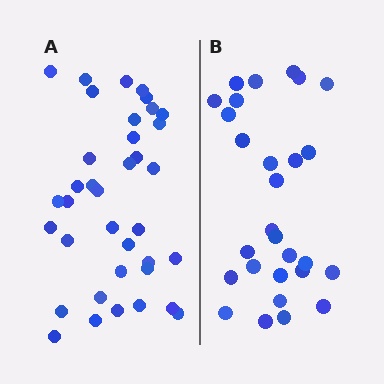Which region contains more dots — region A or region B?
Region A (the left region) has more dots.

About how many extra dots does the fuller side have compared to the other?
Region A has roughly 8 or so more dots than region B.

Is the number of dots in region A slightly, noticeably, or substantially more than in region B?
Region A has noticeably more, but not dramatically so. The ratio is roughly 1.3 to 1.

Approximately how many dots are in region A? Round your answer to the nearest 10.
About 40 dots. (The exact count is 37, which rounds to 40.)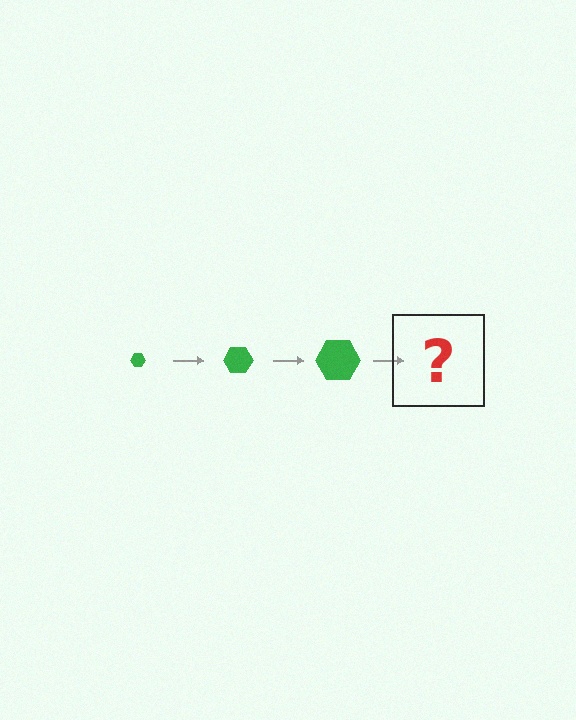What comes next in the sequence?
The next element should be a green hexagon, larger than the previous one.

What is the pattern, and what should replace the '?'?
The pattern is that the hexagon gets progressively larger each step. The '?' should be a green hexagon, larger than the previous one.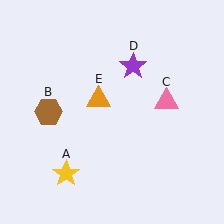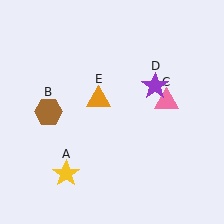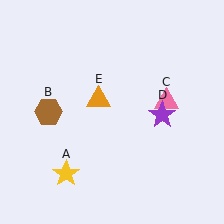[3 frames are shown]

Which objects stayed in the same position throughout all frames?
Yellow star (object A) and brown hexagon (object B) and pink triangle (object C) and orange triangle (object E) remained stationary.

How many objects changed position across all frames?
1 object changed position: purple star (object D).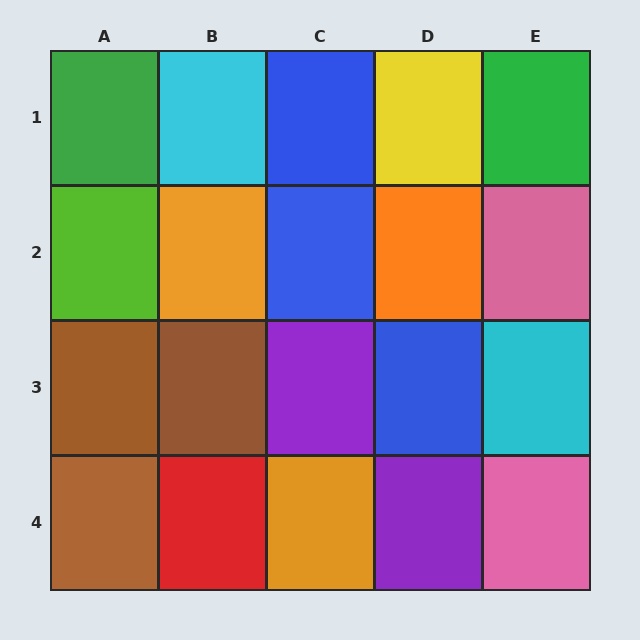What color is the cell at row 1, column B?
Cyan.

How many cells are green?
2 cells are green.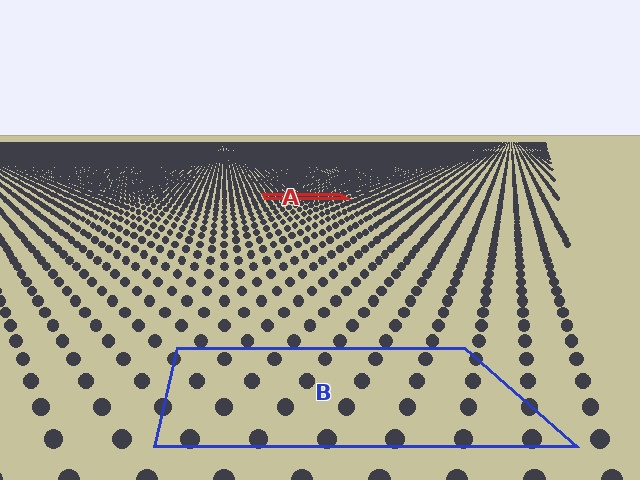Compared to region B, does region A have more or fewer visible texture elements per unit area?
Region A has more texture elements per unit area — they are packed more densely because it is farther away.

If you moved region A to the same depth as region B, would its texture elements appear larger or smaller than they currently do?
They would appear larger. At a closer depth, the same texture elements are projected at a bigger on-screen size.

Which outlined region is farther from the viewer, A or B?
Region A is farther from the viewer — the texture elements inside it appear smaller and more densely packed.